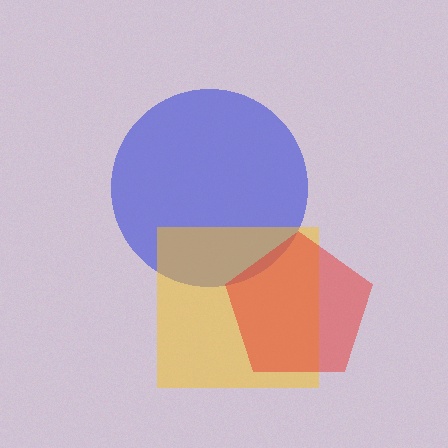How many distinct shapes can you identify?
There are 3 distinct shapes: a blue circle, a yellow square, a red pentagon.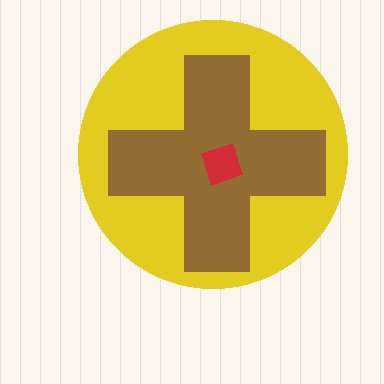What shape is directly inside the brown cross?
The red diamond.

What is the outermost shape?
The yellow circle.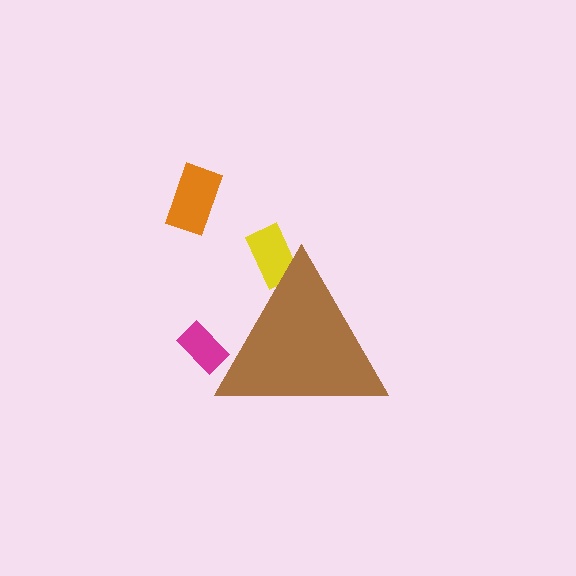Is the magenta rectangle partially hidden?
Yes, the magenta rectangle is partially hidden behind the brown triangle.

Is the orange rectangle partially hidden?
No, the orange rectangle is fully visible.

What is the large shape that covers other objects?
A brown triangle.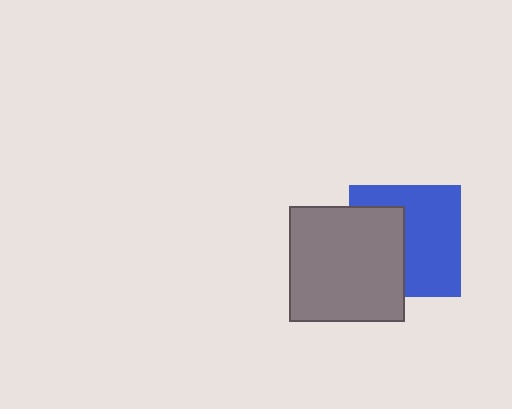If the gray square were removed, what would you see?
You would see the complete blue square.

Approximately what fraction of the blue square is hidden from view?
Roughly 41% of the blue square is hidden behind the gray square.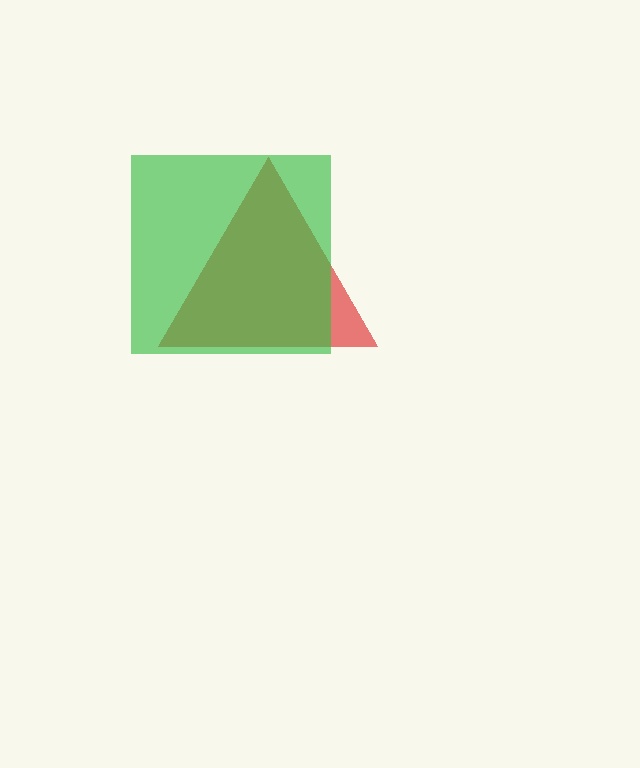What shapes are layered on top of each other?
The layered shapes are: a red triangle, a green square.